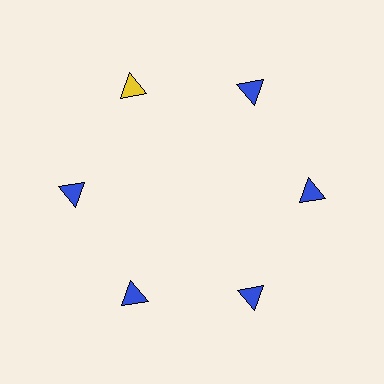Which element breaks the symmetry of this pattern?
The yellow triangle at roughly the 11 o'clock position breaks the symmetry. All other shapes are blue triangles.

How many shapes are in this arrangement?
There are 6 shapes arranged in a ring pattern.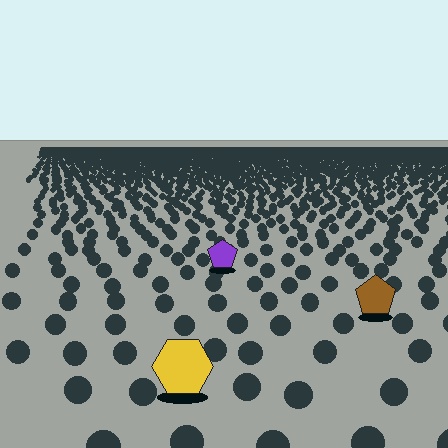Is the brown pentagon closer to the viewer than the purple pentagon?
Yes. The brown pentagon is closer — you can tell from the texture gradient: the ground texture is coarser near it.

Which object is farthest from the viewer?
The purple pentagon is farthest from the viewer. It appears smaller and the ground texture around it is denser.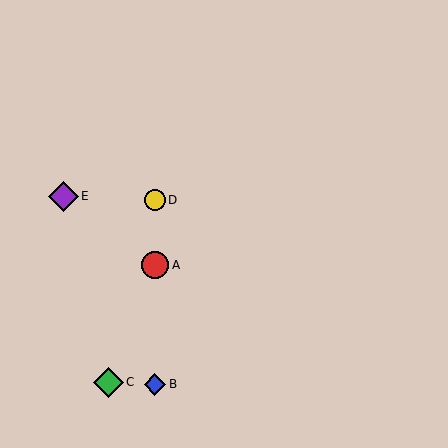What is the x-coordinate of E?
Object E is at x≈63.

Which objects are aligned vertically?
Objects A, B, D are aligned vertically.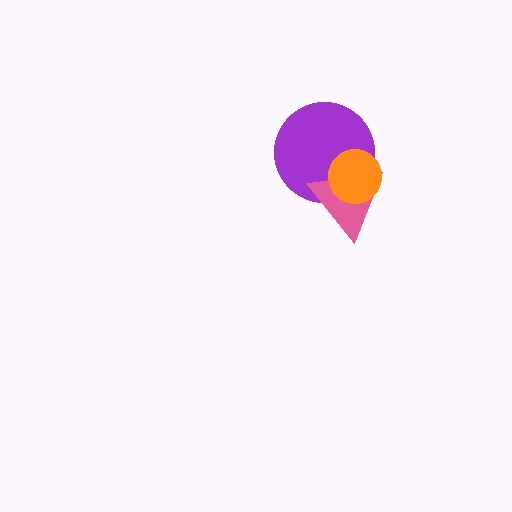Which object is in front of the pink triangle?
The orange circle is in front of the pink triangle.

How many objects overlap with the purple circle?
2 objects overlap with the purple circle.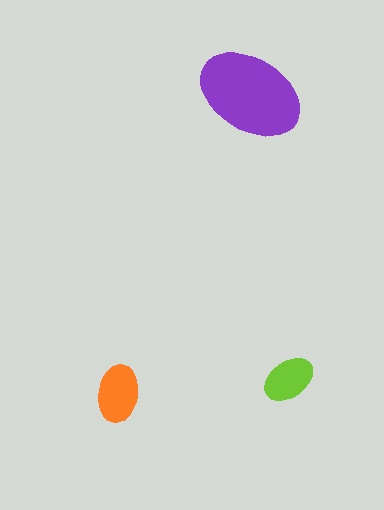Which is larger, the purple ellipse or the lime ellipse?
The purple one.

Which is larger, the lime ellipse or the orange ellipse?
The orange one.